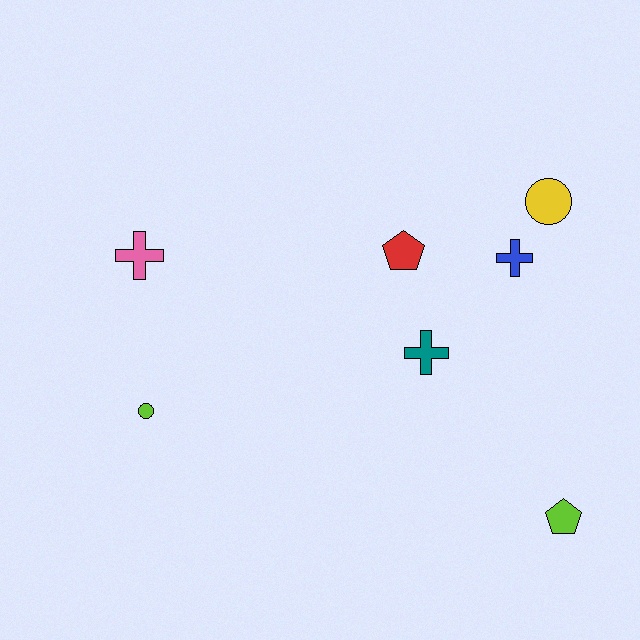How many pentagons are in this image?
There are 2 pentagons.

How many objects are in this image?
There are 7 objects.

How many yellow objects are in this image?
There is 1 yellow object.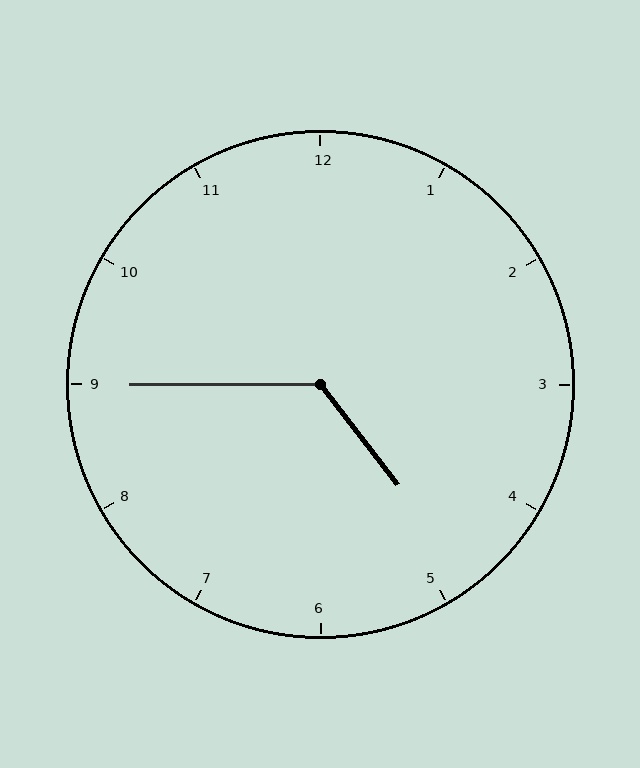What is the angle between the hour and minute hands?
Approximately 128 degrees.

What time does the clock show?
4:45.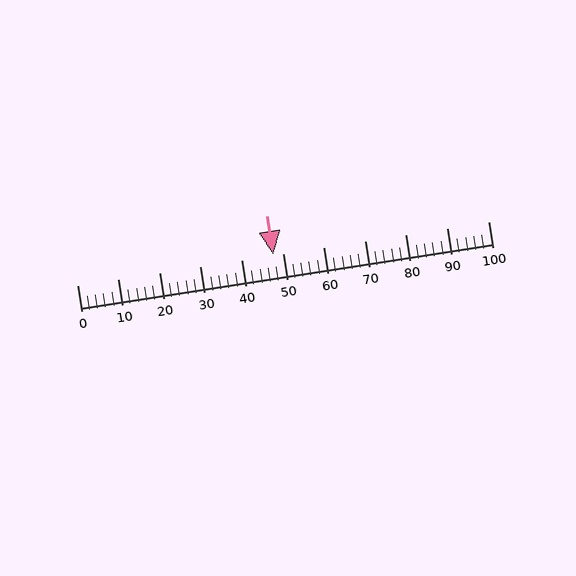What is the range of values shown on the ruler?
The ruler shows values from 0 to 100.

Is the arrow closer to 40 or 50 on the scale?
The arrow is closer to 50.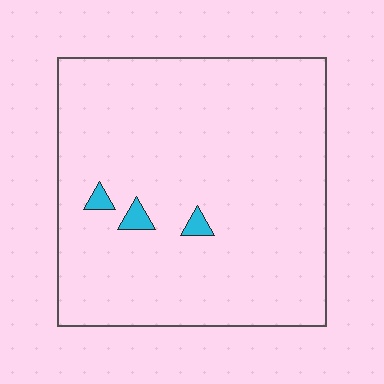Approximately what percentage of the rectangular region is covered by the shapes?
Approximately 0%.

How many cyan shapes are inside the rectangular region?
3.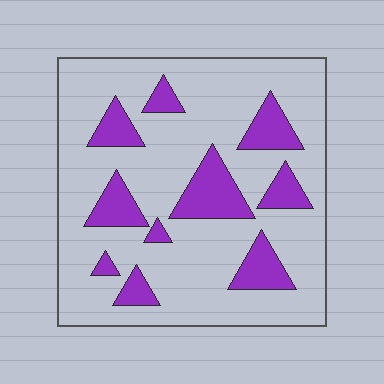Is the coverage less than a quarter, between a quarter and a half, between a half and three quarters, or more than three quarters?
Less than a quarter.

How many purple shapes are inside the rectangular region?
10.